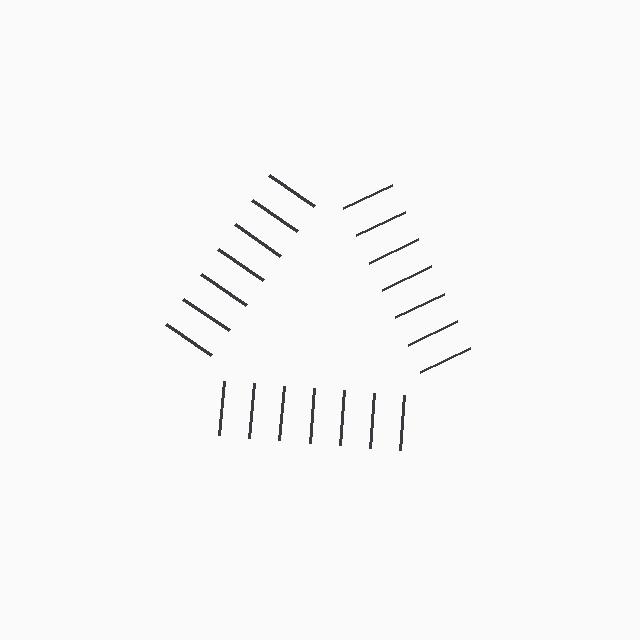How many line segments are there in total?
21 — 7 along each of the 3 edges.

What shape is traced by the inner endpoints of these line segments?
An illusory triangle — the line segments terminate on its edges but no continuous stroke is drawn.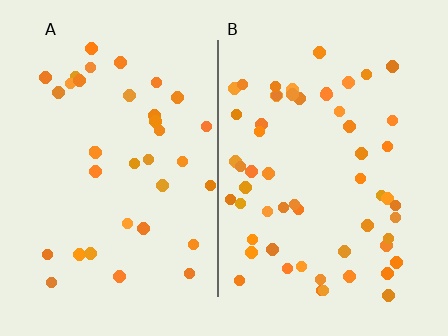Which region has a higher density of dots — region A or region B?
B (the right).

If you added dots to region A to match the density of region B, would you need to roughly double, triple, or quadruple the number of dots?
Approximately double.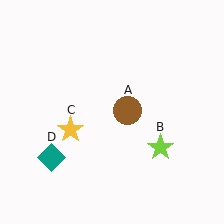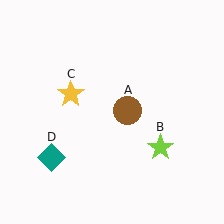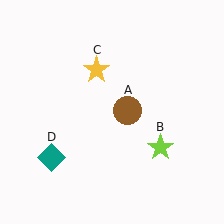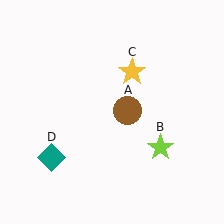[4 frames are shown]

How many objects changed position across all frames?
1 object changed position: yellow star (object C).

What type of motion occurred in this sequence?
The yellow star (object C) rotated clockwise around the center of the scene.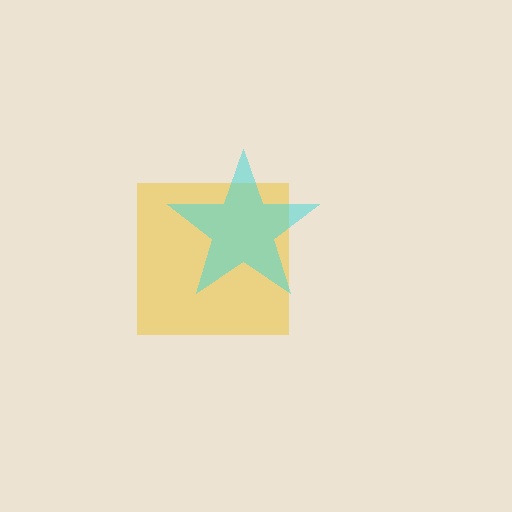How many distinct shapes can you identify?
There are 2 distinct shapes: a yellow square, a cyan star.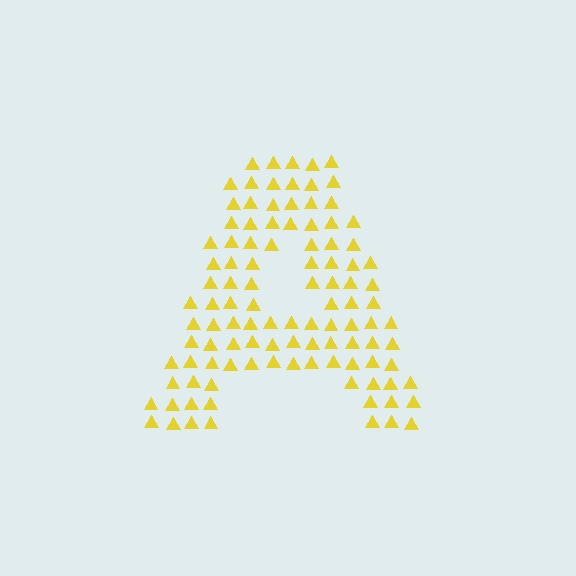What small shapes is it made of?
It is made of small triangles.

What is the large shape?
The large shape is the letter A.